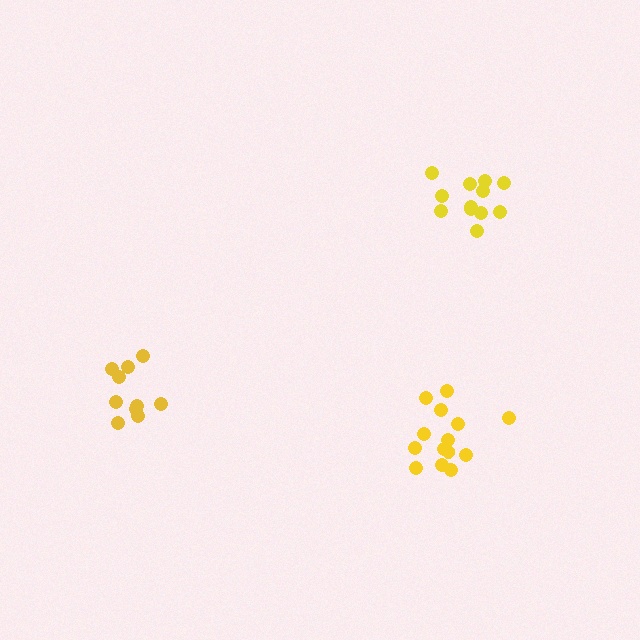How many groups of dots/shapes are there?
There are 3 groups.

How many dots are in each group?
Group 1: 12 dots, Group 2: 14 dots, Group 3: 10 dots (36 total).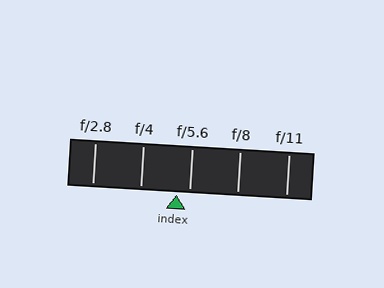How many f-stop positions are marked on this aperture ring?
There are 5 f-stop positions marked.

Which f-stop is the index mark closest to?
The index mark is closest to f/5.6.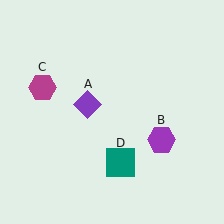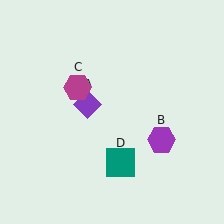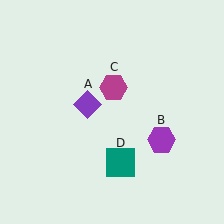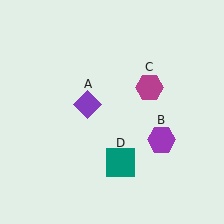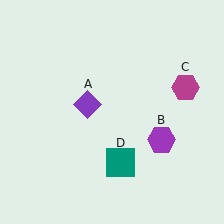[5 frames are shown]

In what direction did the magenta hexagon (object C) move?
The magenta hexagon (object C) moved right.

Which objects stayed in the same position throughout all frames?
Purple diamond (object A) and purple hexagon (object B) and teal square (object D) remained stationary.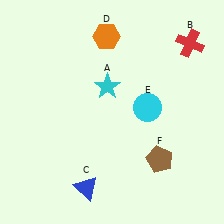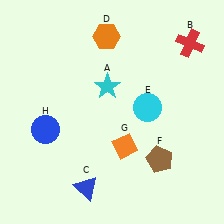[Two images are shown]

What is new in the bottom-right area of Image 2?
An orange diamond (G) was added in the bottom-right area of Image 2.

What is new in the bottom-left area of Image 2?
A blue circle (H) was added in the bottom-left area of Image 2.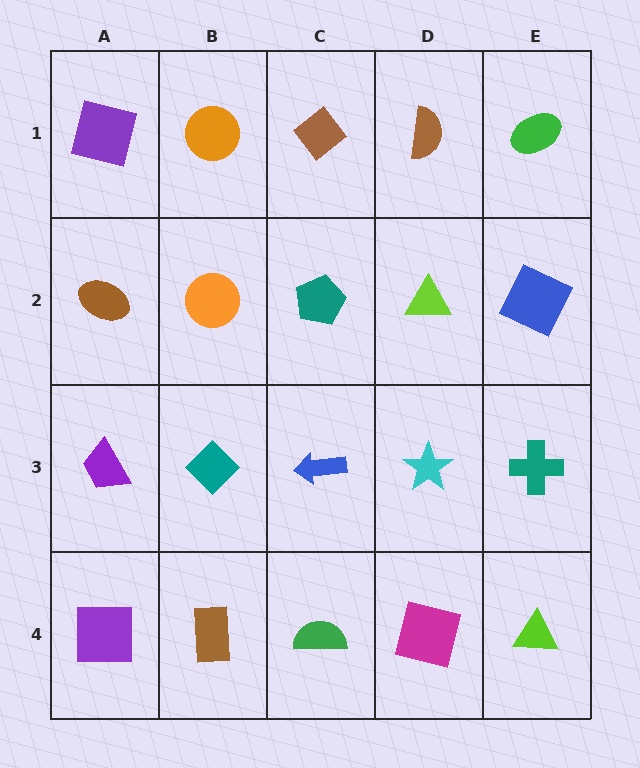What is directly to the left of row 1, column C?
An orange circle.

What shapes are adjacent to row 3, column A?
A brown ellipse (row 2, column A), a purple square (row 4, column A), a teal diamond (row 3, column B).